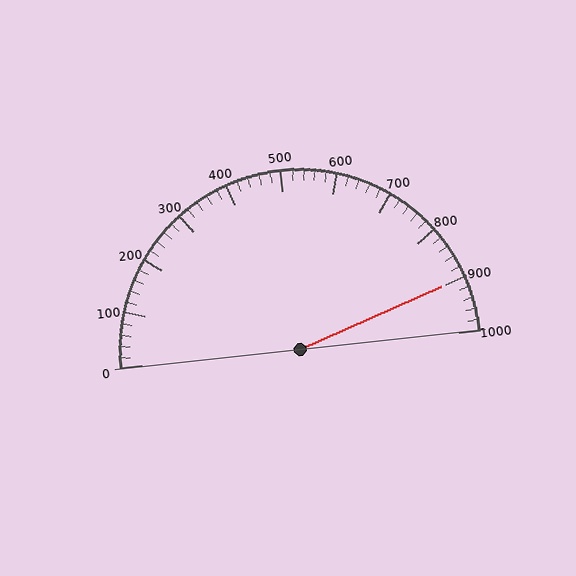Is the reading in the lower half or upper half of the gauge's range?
The reading is in the upper half of the range (0 to 1000).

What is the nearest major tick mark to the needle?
The nearest major tick mark is 900.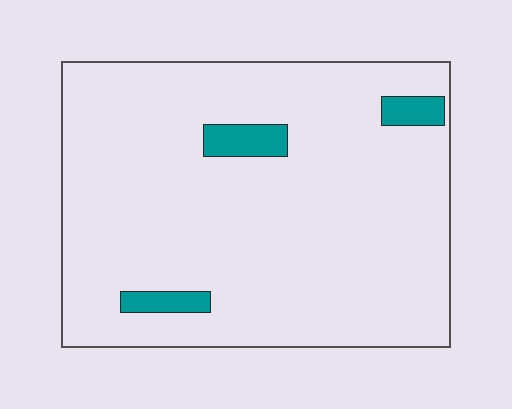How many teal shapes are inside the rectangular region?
3.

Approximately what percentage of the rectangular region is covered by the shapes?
Approximately 5%.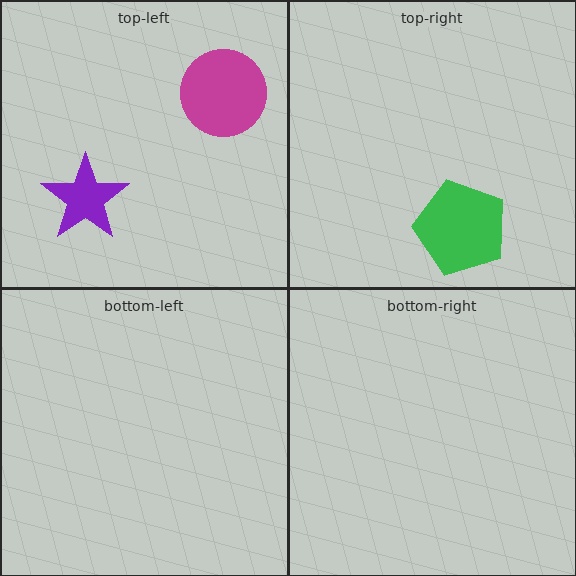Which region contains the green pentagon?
The top-right region.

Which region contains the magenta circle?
The top-left region.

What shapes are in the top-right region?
The green pentagon.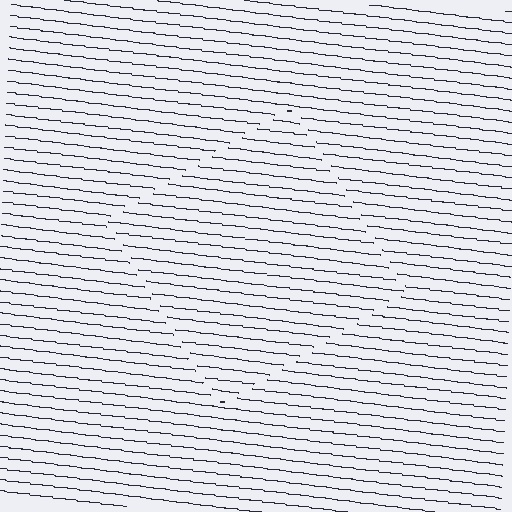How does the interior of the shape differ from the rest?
The interior of the shape contains the same grating, shifted by half a period — the contour is defined by the phase discontinuity where line-ends from the inner and outer gratings abut.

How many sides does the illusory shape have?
4 sides — the line-ends trace a square.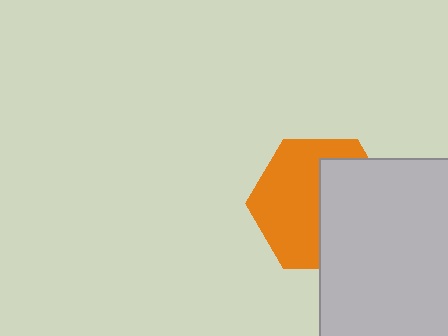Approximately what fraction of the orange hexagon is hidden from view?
Roughly 45% of the orange hexagon is hidden behind the light gray rectangle.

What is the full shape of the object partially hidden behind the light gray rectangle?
The partially hidden object is an orange hexagon.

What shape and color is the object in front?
The object in front is a light gray rectangle.